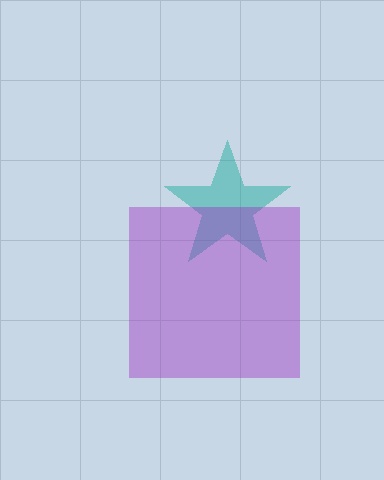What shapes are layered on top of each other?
The layered shapes are: a teal star, a purple square.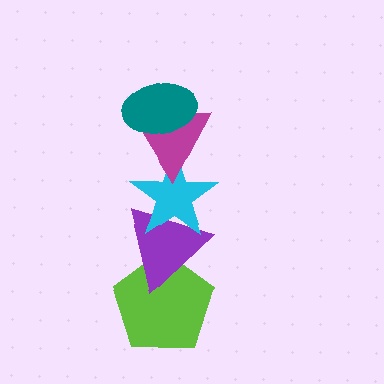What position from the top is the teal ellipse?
The teal ellipse is 1st from the top.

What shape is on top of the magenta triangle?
The teal ellipse is on top of the magenta triangle.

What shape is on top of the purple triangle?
The cyan star is on top of the purple triangle.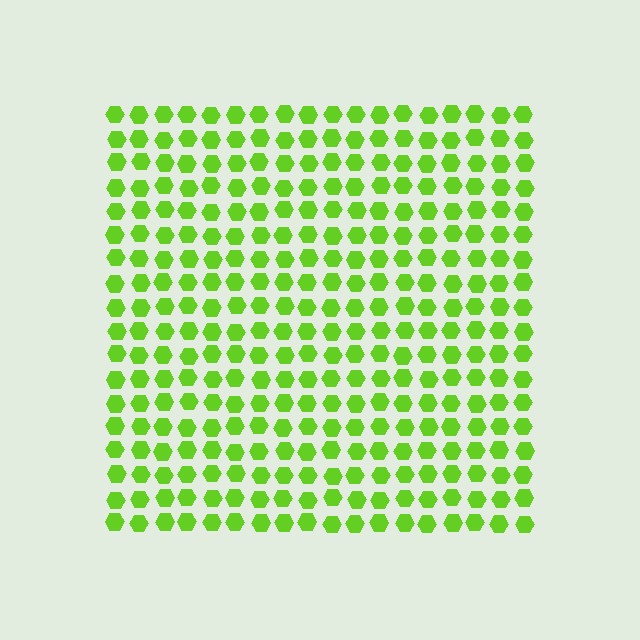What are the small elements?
The small elements are hexagons.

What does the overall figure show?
The overall figure shows a square.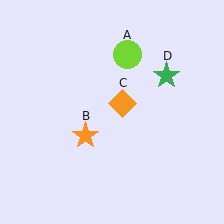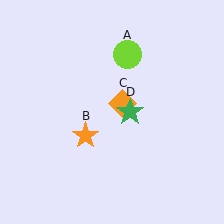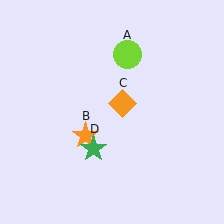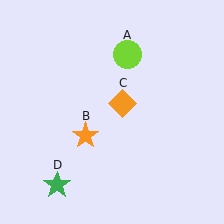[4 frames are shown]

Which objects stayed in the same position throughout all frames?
Lime circle (object A) and orange star (object B) and orange diamond (object C) remained stationary.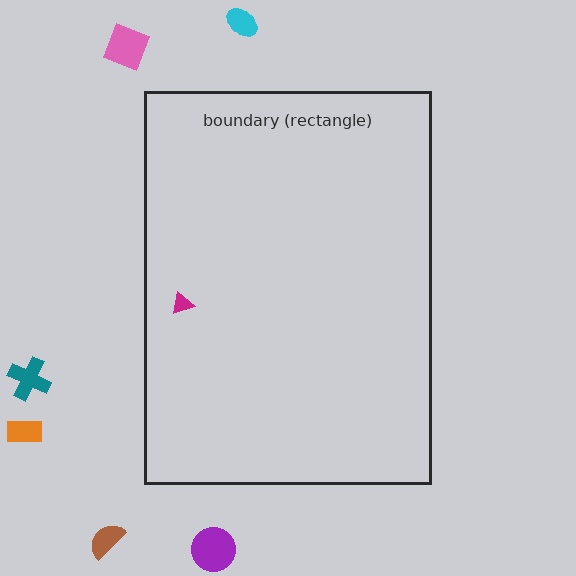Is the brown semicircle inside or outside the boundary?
Outside.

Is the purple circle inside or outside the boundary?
Outside.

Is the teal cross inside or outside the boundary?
Outside.